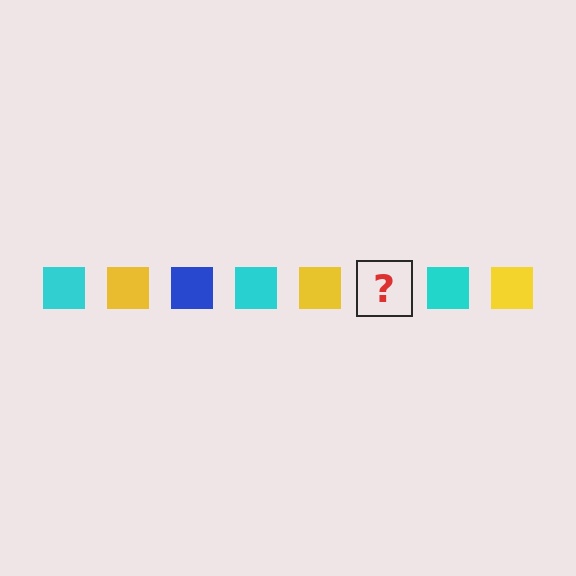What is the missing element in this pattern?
The missing element is a blue square.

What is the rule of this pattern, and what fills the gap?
The rule is that the pattern cycles through cyan, yellow, blue squares. The gap should be filled with a blue square.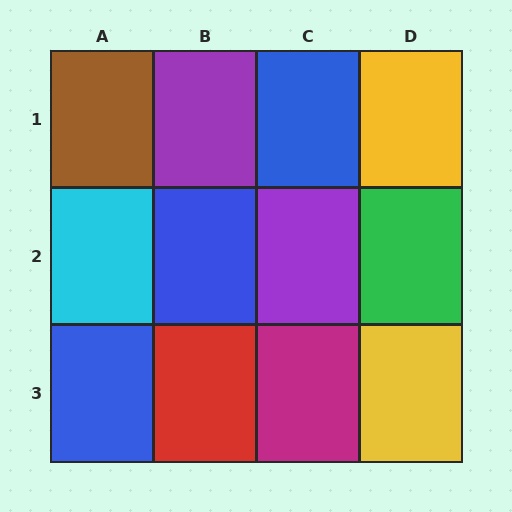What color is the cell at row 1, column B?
Purple.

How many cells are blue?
3 cells are blue.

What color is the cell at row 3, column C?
Magenta.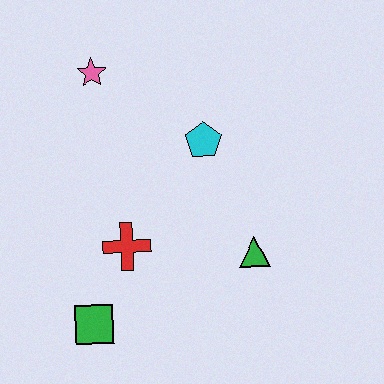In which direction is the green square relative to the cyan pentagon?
The green square is below the cyan pentagon.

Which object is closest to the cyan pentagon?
The green triangle is closest to the cyan pentagon.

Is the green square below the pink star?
Yes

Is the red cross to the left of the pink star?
No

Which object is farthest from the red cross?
The pink star is farthest from the red cross.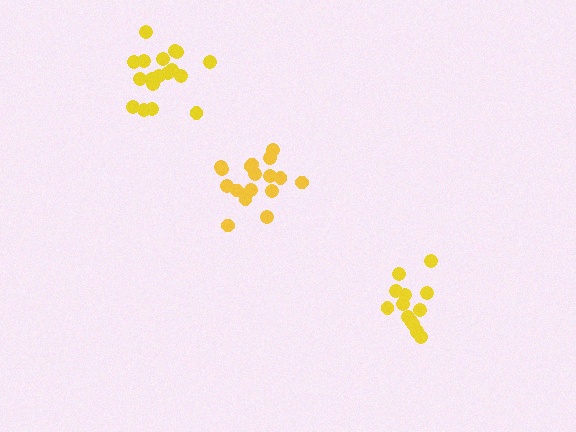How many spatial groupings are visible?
There are 3 spatial groupings.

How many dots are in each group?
Group 1: 17 dots, Group 2: 14 dots, Group 3: 18 dots (49 total).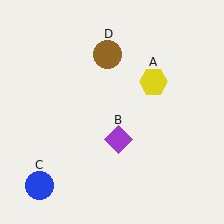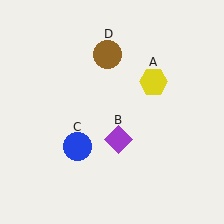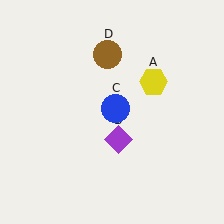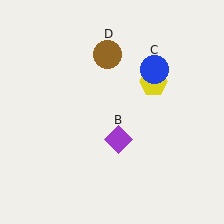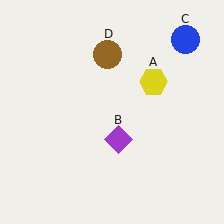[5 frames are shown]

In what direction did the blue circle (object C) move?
The blue circle (object C) moved up and to the right.